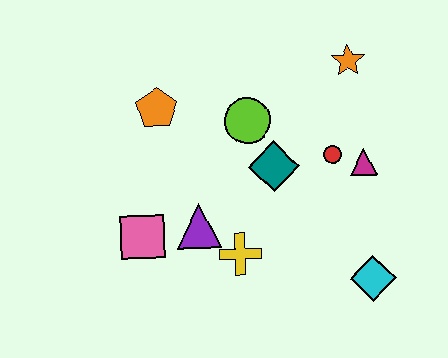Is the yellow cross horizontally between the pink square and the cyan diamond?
Yes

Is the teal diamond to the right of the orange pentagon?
Yes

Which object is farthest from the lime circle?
The cyan diamond is farthest from the lime circle.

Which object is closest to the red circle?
The magenta triangle is closest to the red circle.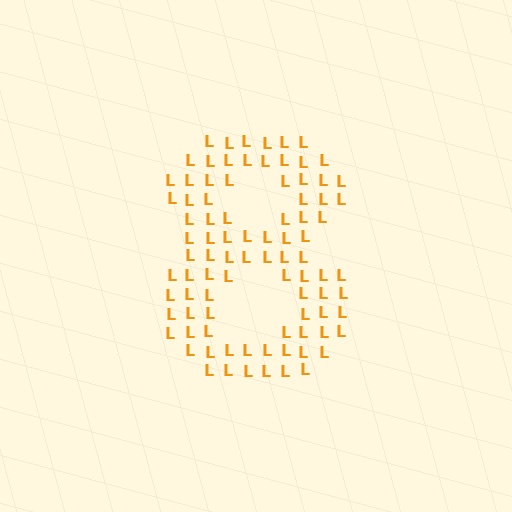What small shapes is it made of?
It is made of small letter L's.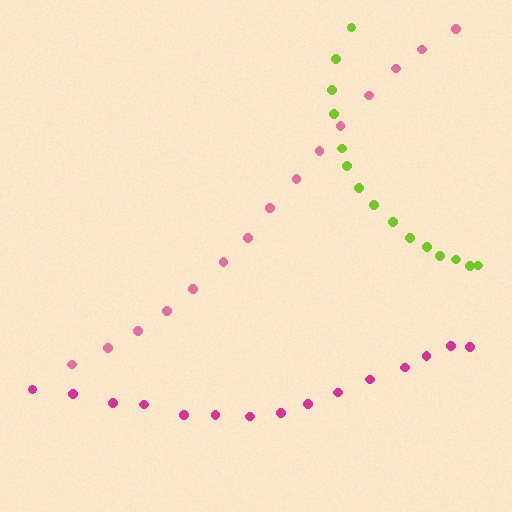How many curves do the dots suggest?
There are 3 distinct paths.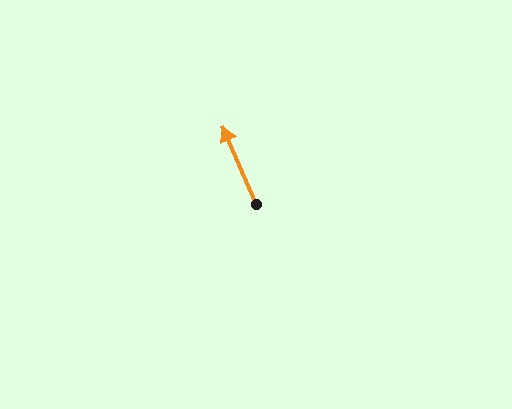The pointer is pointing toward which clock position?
Roughly 11 o'clock.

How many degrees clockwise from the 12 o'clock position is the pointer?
Approximately 337 degrees.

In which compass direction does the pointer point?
Northwest.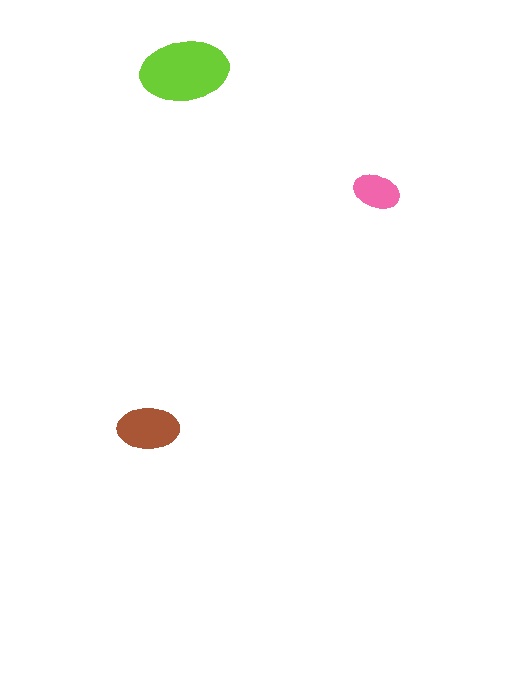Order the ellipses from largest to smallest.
the lime one, the brown one, the pink one.